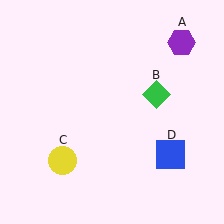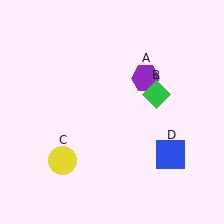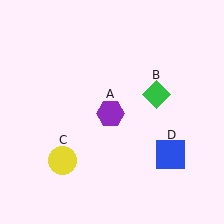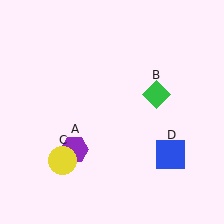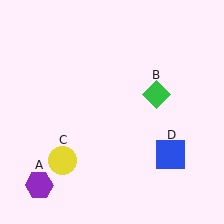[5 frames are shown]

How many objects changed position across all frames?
1 object changed position: purple hexagon (object A).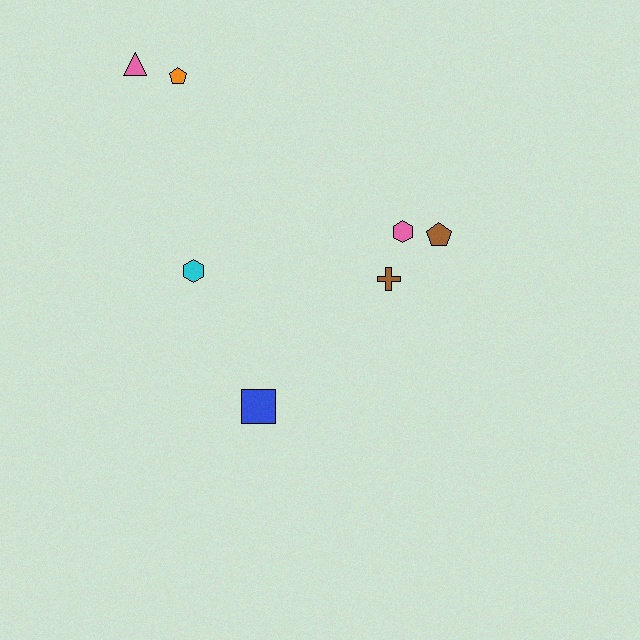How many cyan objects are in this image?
There is 1 cyan object.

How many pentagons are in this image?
There are 2 pentagons.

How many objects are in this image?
There are 7 objects.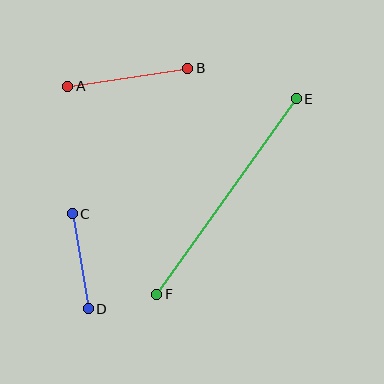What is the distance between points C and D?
The distance is approximately 97 pixels.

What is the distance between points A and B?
The distance is approximately 122 pixels.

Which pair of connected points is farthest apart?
Points E and F are farthest apart.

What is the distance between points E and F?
The distance is approximately 240 pixels.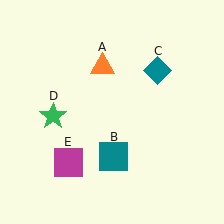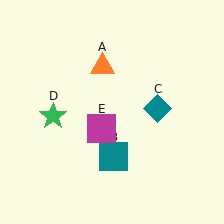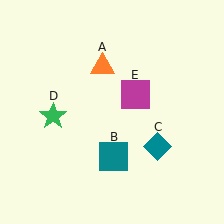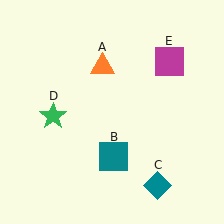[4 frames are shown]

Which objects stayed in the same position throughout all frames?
Orange triangle (object A) and teal square (object B) and green star (object D) remained stationary.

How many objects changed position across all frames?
2 objects changed position: teal diamond (object C), magenta square (object E).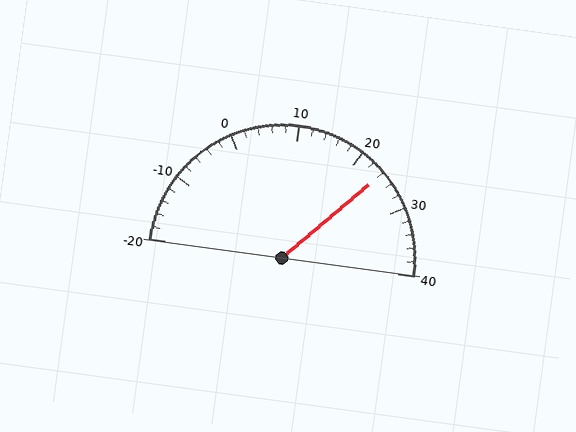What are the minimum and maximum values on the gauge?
The gauge ranges from -20 to 40.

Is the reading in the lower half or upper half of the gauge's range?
The reading is in the upper half of the range (-20 to 40).